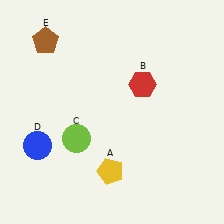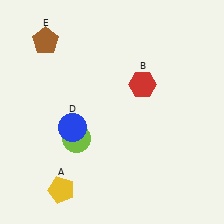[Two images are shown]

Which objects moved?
The objects that moved are: the yellow pentagon (A), the blue circle (D).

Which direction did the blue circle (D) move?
The blue circle (D) moved right.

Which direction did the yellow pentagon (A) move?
The yellow pentagon (A) moved left.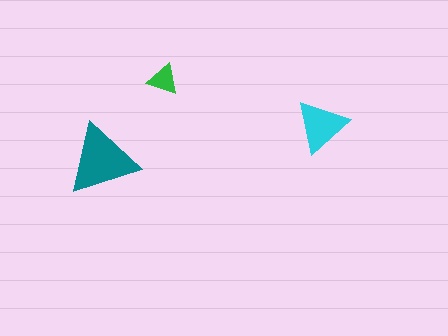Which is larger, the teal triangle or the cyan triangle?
The teal one.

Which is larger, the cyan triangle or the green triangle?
The cyan one.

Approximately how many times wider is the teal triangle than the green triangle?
About 2.5 times wider.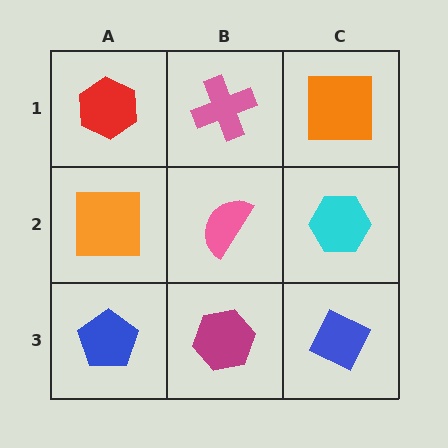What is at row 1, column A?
A red hexagon.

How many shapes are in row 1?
3 shapes.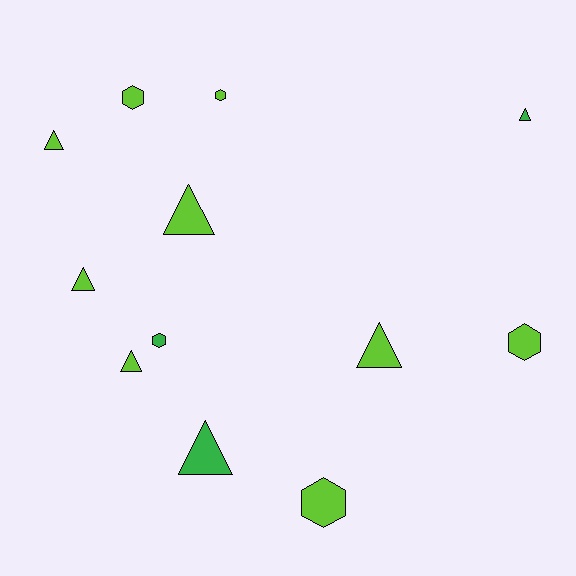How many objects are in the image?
There are 12 objects.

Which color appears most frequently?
Lime, with 9 objects.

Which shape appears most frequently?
Triangle, with 7 objects.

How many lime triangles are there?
There are 5 lime triangles.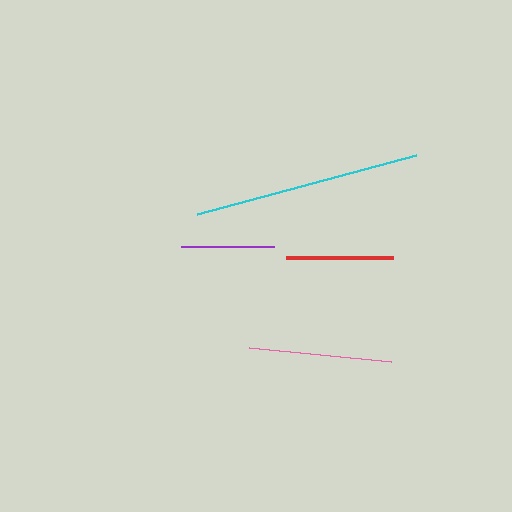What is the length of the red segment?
The red segment is approximately 107 pixels long.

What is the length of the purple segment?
The purple segment is approximately 93 pixels long.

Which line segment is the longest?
The cyan line is the longest at approximately 227 pixels.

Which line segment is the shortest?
The purple line is the shortest at approximately 93 pixels.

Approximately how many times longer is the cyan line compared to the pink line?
The cyan line is approximately 1.6 times the length of the pink line.